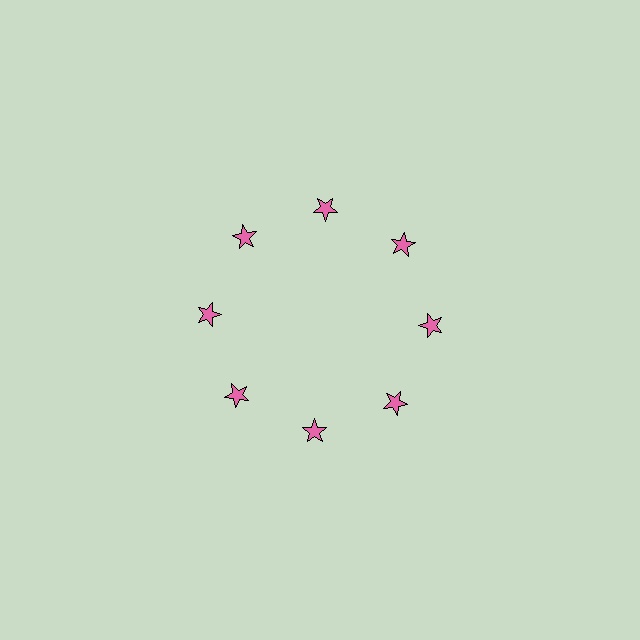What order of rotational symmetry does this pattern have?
This pattern has 8-fold rotational symmetry.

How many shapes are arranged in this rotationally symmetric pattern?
There are 8 shapes, arranged in 8 groups of 1.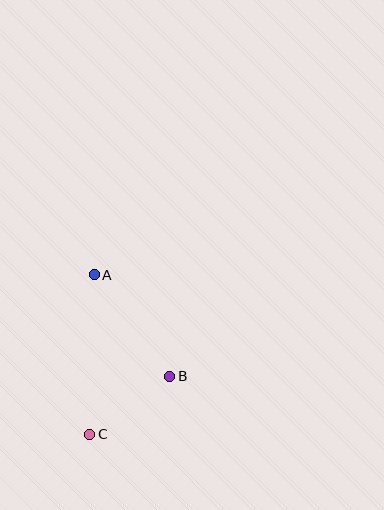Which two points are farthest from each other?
Points A and C are farthest from each other.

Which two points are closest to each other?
Points B and C are closest to each other.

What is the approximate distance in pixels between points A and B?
The distance between A and B is approximately 127 pixels.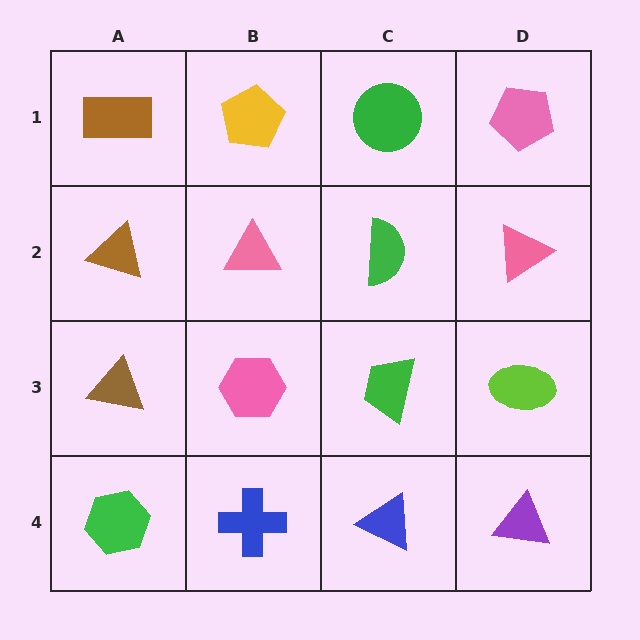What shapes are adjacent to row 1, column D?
A pink triangle (row 2, column D), a green circle (row 1, column C).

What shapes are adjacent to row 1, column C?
A green semicircle (row 2, column C), a yellow pentagon (row 1, column B), a pink pentagon (row 1, column D).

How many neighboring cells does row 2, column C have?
4.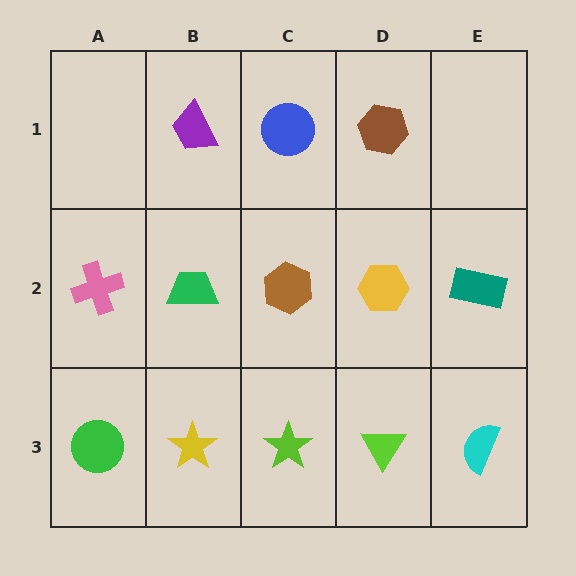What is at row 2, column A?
A pink cross.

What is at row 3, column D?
A lime triangle.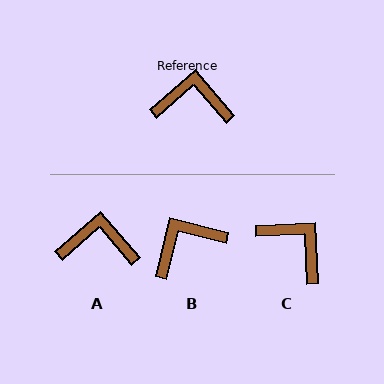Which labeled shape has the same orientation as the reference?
A.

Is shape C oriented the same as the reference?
No, it is off by about 39 degrees.